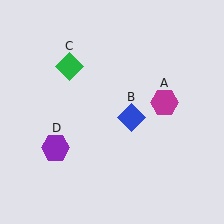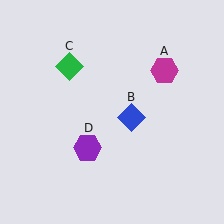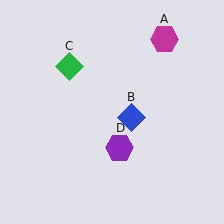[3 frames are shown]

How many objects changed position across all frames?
2 objects changed position: magenta hexagon (object A), purple hexagon (object D).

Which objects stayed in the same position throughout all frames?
Blue diamond (object B) and green diamond (object C) remained stationary.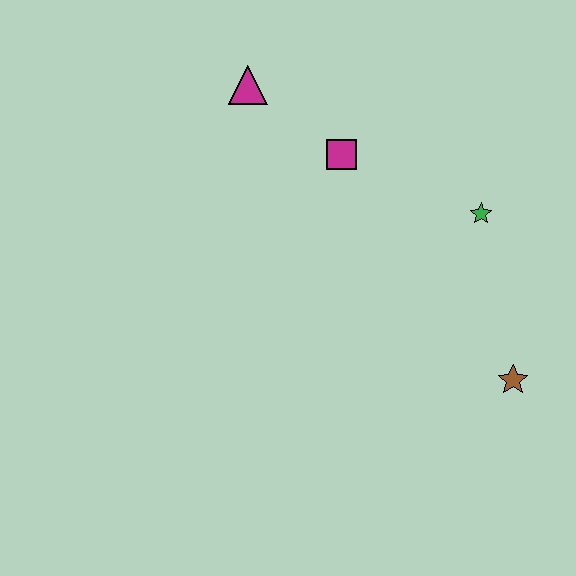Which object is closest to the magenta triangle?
The magenta square is closest to the magenta triangle.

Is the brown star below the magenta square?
Yes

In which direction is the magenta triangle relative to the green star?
The magenta triangle is to the left of the green star.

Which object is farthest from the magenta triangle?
The brown star is farthest from the magenta triangle.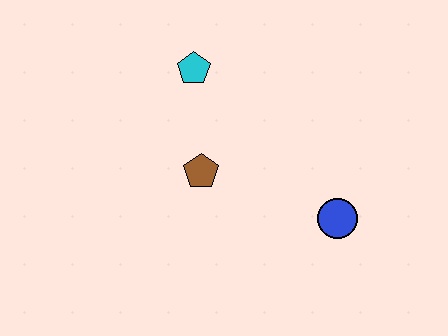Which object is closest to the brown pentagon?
The cyan pentagon is closest to the brown pentagon.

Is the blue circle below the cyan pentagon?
Yes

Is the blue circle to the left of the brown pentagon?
No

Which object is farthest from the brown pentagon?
The blue circle is farthest from the brown pentagon.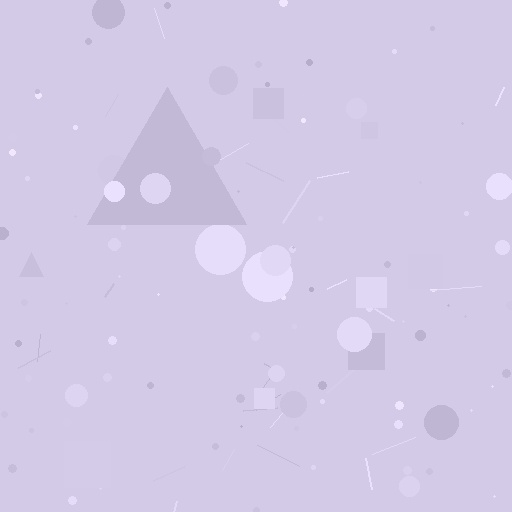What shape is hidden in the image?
A triangle is hidden in the image.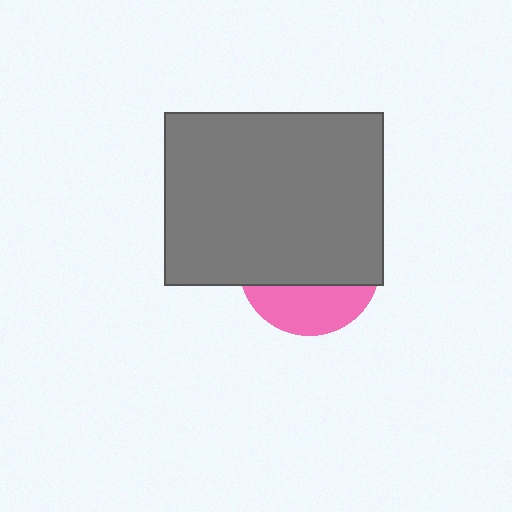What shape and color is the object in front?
The object in front is a gray rectangle.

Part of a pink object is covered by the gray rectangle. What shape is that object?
It is a circle.